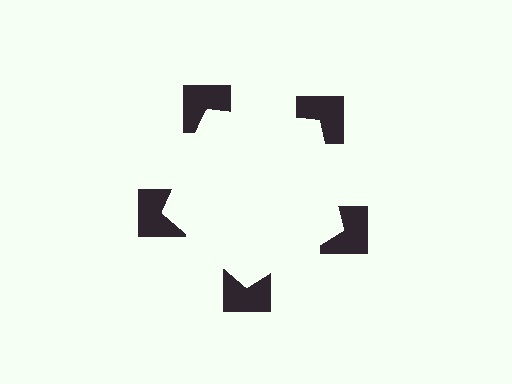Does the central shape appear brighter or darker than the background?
It typically appears slightly brighter than the background, even though no actual brightness change is drawn.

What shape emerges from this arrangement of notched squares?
An illusory pentagon — its edges are inferred from the aligned wedge cuts in the notched squares, not physically drawn.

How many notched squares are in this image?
There are 5 — one at each vertex of the illusory pentagon.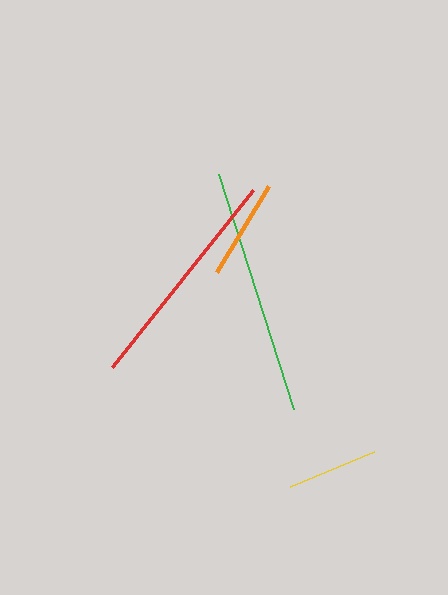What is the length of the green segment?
The green segment is approximately 247 pixels long.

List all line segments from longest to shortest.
From longest to shortest: green, red, orange, yellow.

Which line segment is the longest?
The green line is the longest at approximately 247 pixels.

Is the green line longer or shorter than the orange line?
The green line is longer than the orange line.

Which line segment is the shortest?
The yellow line is the shortest at approximately 91 pixels.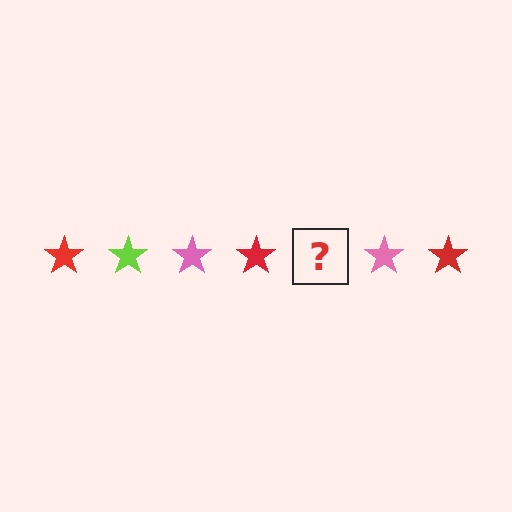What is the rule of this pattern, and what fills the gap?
The rule is that the pattern cycles through red, lime, pink stars. The gap should be filled with a lime star.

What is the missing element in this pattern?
The missing element is a lime star.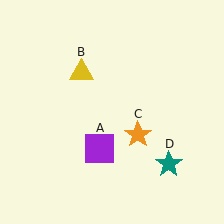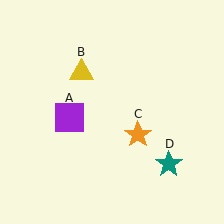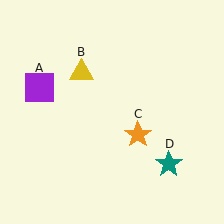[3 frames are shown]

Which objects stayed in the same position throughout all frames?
Yellow triangle (object B) and orange star (object C) and teal star (object D) remained stationary.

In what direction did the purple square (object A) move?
The purple square (object A) moved up and to the left.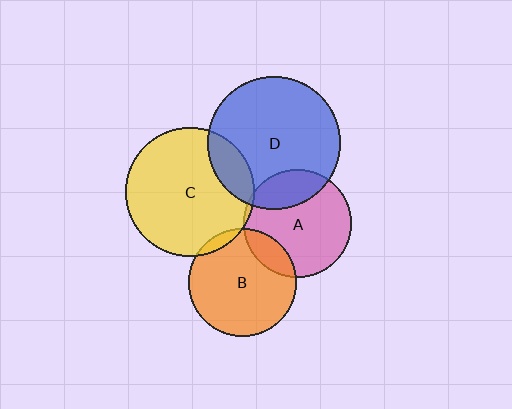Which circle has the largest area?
Circle D (blue).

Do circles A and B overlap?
Yes.